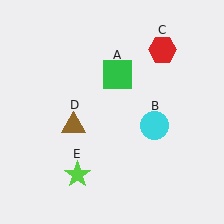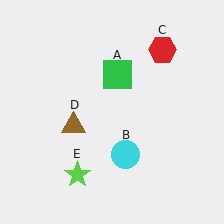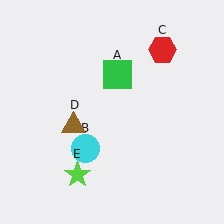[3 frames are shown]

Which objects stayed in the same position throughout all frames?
Green square (object A) and red hexagon (object C) and brown triangle (object D) and lime star (object E) remained stationary.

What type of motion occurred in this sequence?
The cyan circle (object B) rotated clockwise around the center of the scene.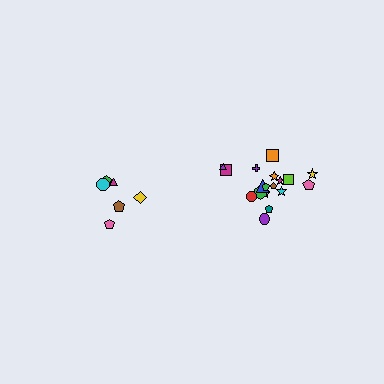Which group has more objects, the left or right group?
The right group.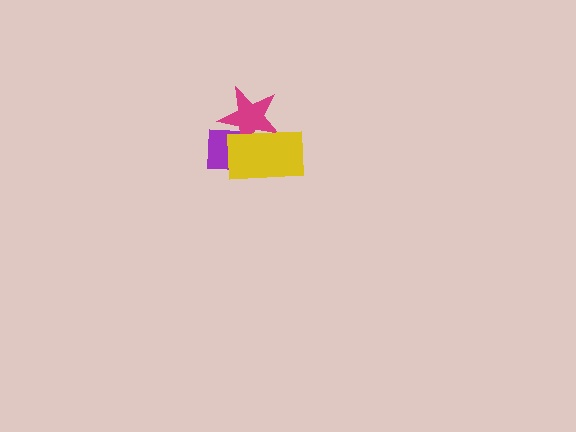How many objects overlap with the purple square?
2 objects overlap with the purple square.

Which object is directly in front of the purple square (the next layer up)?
The magenta star is directly in front of the purple square.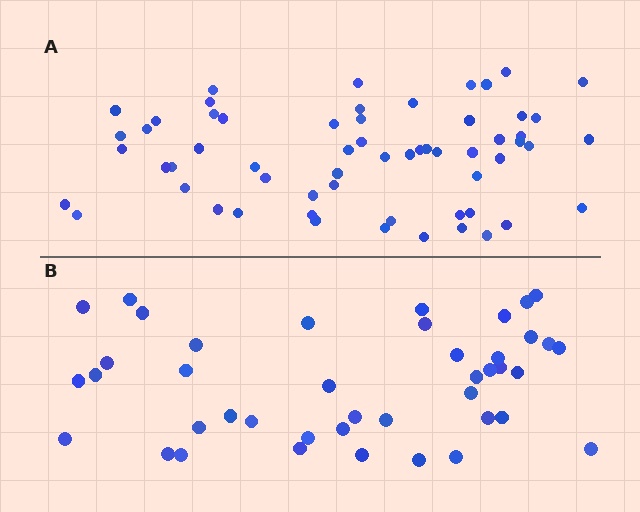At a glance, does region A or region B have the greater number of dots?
Region A (the top region) has more dots.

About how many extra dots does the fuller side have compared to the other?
Region A has approximately 20 more dots than region B.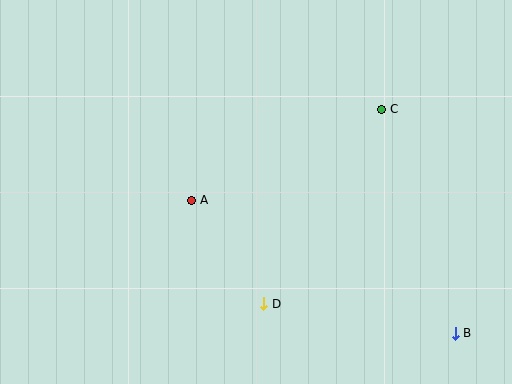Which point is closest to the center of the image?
Point A at (192, 200) is closest to the center.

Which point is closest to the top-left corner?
Point A is closest to the top-left corner.